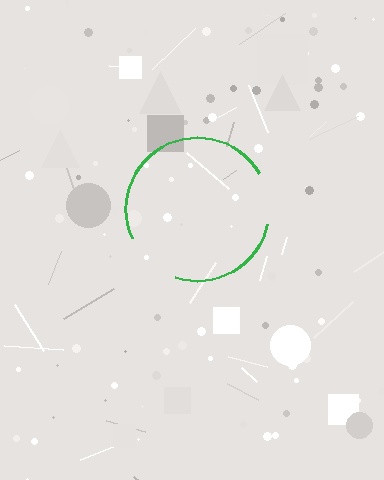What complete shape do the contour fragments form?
The contour fragments form a circle.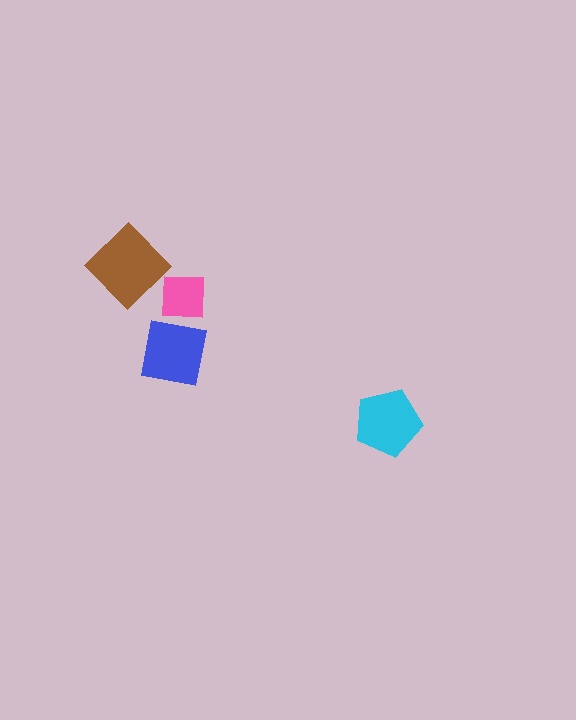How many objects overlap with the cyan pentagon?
0 objects overlap with the cyan pentagon.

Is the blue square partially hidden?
No, no other shape covers it.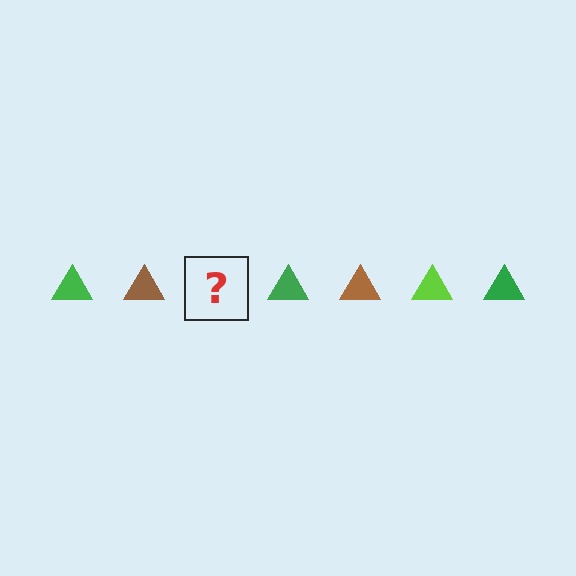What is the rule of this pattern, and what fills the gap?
The rule is that the pattern cycles through green, brown, lime triangles. The gap should be filled with a lime triangle.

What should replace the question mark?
The question mark should be replaced with a lime triangle.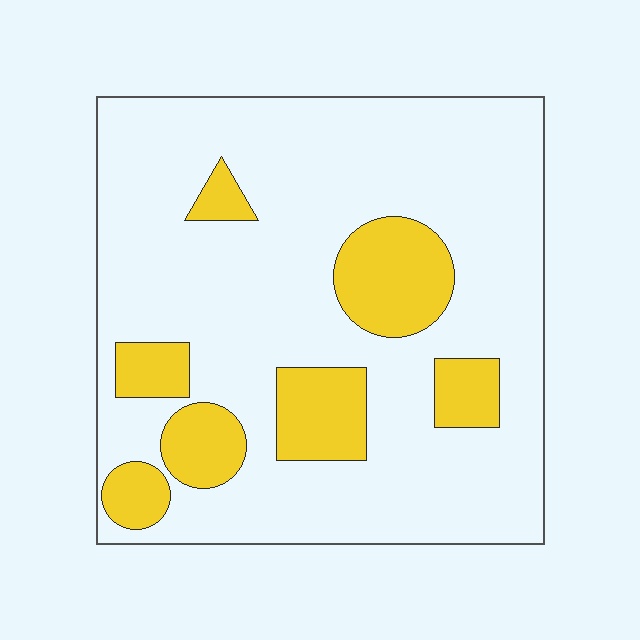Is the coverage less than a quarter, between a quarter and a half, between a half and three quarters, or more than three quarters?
Less than a quarter.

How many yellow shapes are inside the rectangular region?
7.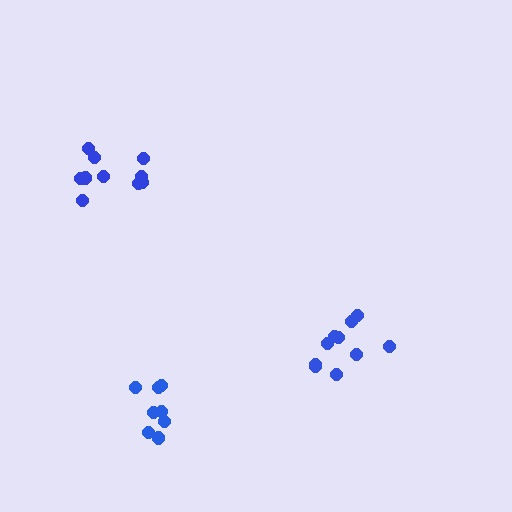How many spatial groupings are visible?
There are 3 spatial groupings.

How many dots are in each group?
Group 1: 10 dots, Group 2: 8 dots, Group 3: 11 dots (29 total).